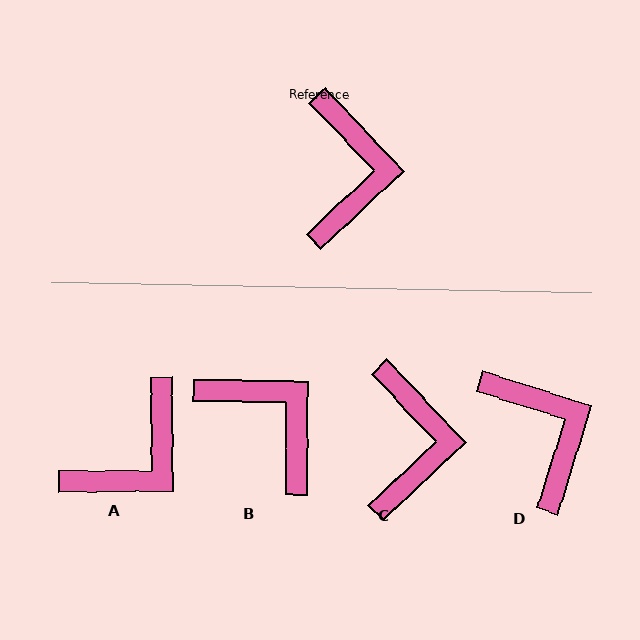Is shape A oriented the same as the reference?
No, it is off by about 43 degrees.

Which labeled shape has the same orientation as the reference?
C.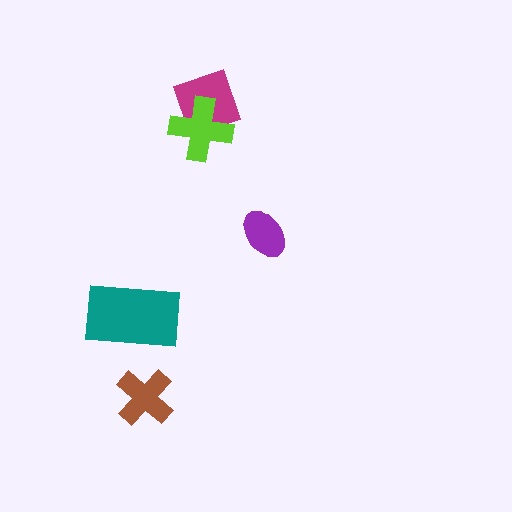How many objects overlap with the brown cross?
0 objects overlap with the brown cross.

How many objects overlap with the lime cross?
1 object overlaps with the lime cross.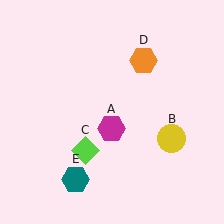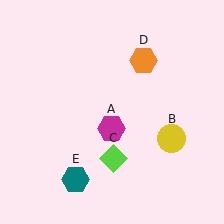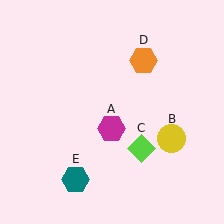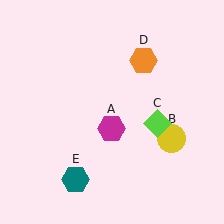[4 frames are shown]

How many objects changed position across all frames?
1 object changed position: lime diamond (object C).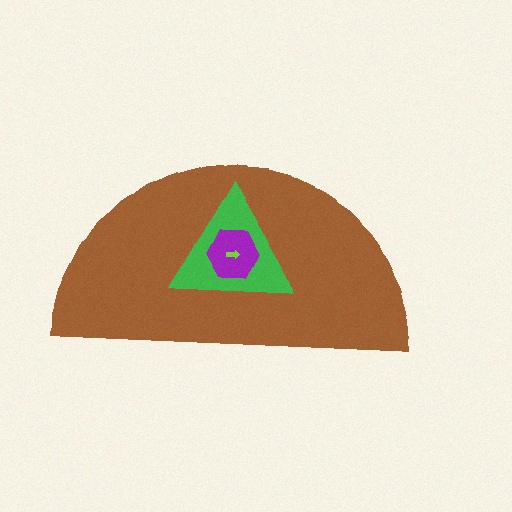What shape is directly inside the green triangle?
The purple hexagon.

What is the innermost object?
The lime arrow.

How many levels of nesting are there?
4.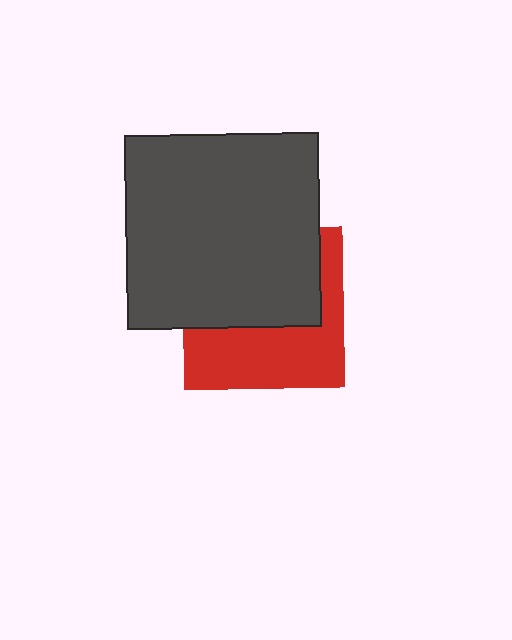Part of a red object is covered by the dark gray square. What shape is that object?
It is a square.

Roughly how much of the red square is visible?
About half of it is visible (roughly 47%).